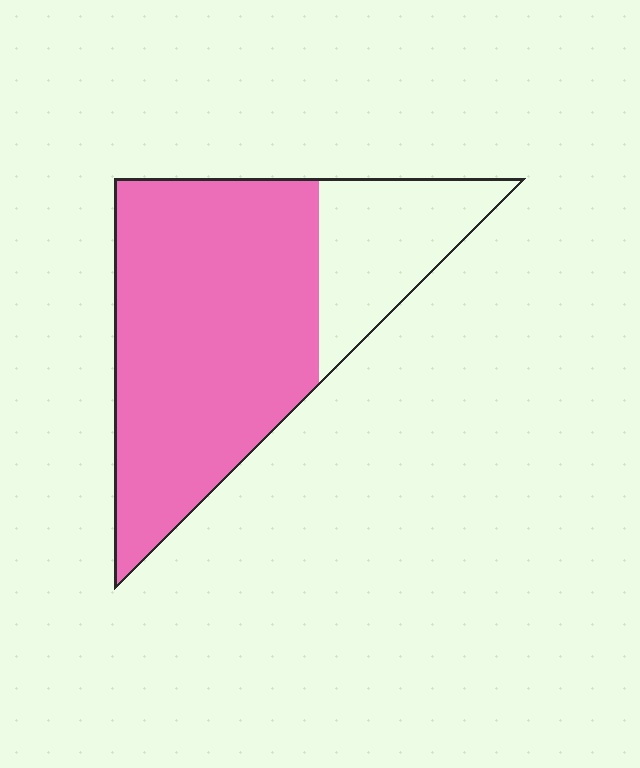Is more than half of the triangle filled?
Yes.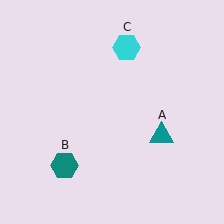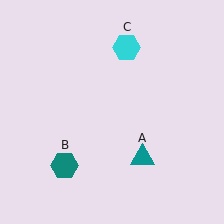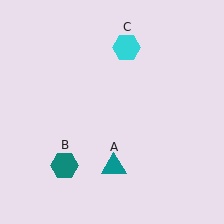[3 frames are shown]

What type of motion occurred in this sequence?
The teal triangle (object A) rotated clockwise around the center of the scene.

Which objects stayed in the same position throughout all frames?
Teal hexagon (object B) and cyan hexagon (object C) remained stationary.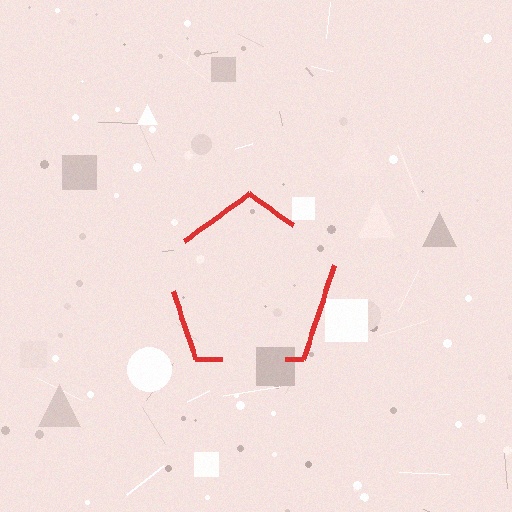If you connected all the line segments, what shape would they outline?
They would outline a pentagon.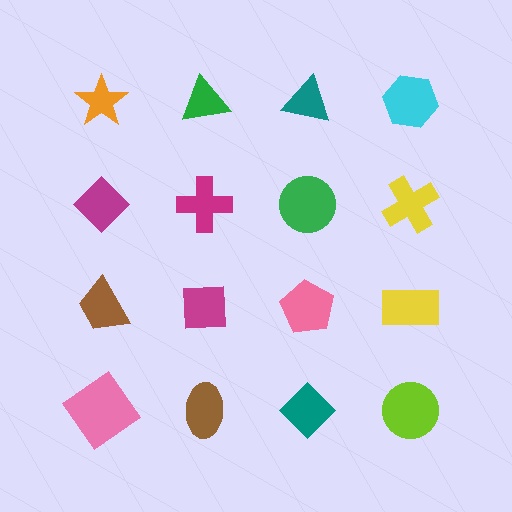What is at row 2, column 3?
A green circle.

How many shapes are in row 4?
4 shapes.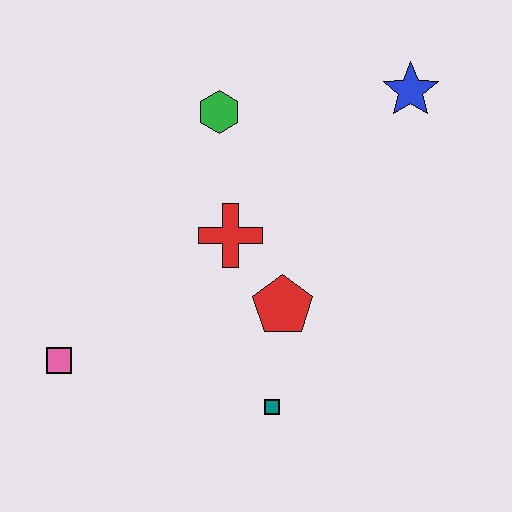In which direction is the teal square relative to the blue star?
The teal square is below the blue star.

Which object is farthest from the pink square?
The blue star is farthest from the pink square.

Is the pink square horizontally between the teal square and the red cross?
No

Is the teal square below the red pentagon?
Yes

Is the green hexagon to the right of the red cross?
No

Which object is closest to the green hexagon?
The red cross is closest to the green hexagon.